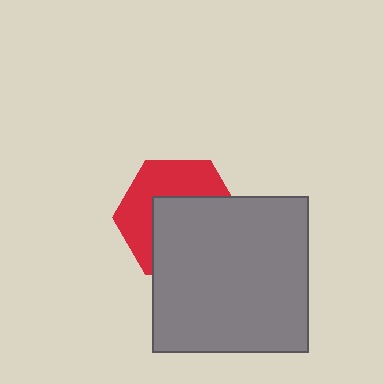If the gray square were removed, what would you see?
You would see the complete red hexagon.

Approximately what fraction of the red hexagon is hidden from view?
Roughly 55% of the red hexagon is hidden behind the gray square.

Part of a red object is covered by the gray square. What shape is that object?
It is a hexagon.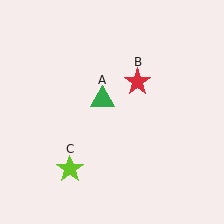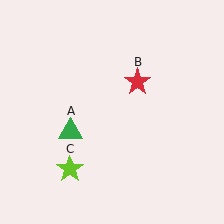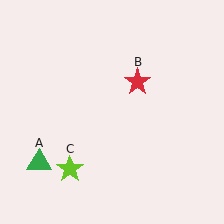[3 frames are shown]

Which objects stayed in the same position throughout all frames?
Red star (object B) and lime star (object C) remained stationary.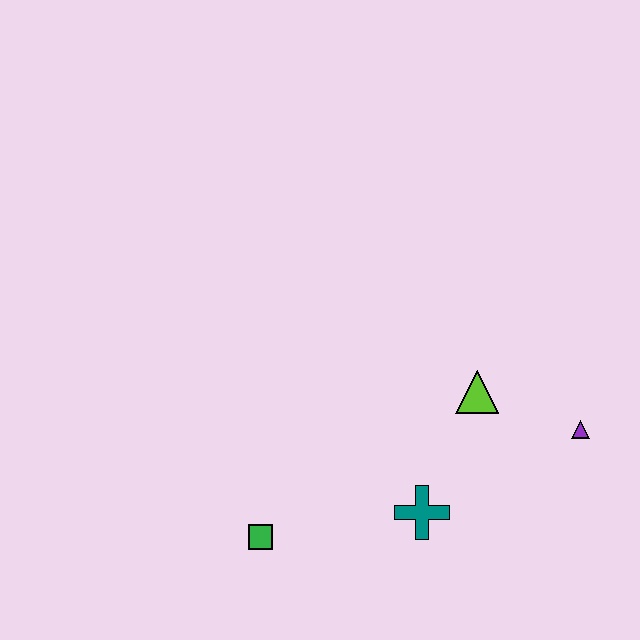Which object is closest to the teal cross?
The lime triangle is closest to the teal cross.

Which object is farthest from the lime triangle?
The green square is farthest from the lime triangle.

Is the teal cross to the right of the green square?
Yes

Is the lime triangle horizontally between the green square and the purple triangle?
Yes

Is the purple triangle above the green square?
Yes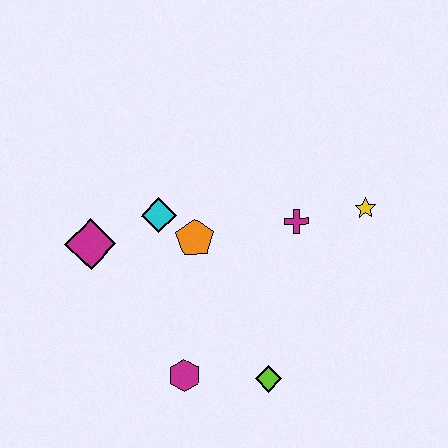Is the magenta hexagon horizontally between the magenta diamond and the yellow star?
Yes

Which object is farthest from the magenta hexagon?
The yellow star is farthest from the magenta hexagon.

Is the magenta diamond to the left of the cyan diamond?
Yes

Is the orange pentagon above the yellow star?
No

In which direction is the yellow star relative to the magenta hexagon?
The yellow star is to the right of the magenta hexagon.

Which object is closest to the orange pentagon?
The cyan diamond is closest to the orange pentagon.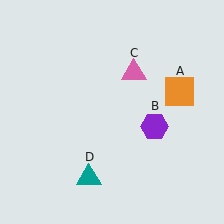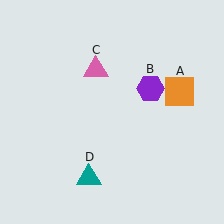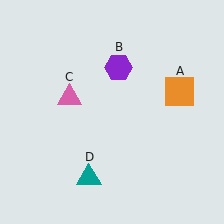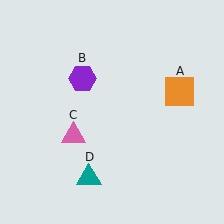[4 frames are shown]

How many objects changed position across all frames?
2 objects changed position: purple hexagon (object B), pink triangle (object C).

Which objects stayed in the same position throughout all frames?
Orange square (object A) and teal triangle (object D) remained stationary.